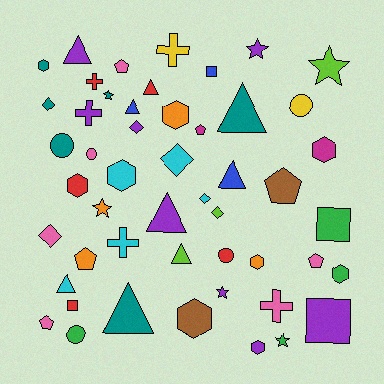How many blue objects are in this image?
There are 3 blue objects.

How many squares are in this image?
There are 4 squares.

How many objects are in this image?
There are 50 objects.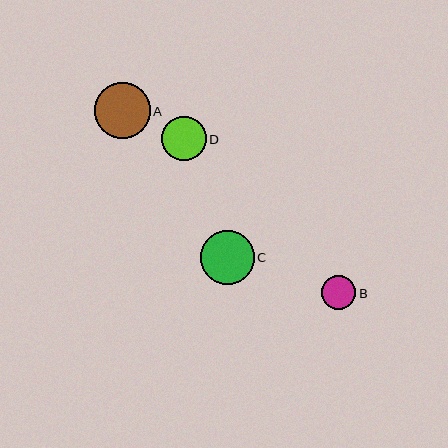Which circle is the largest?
Circle A is the largest with a size of approximately 56 pixels.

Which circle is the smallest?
Circle B is the smallest with a size of approximately 34 pixels.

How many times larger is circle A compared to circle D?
Circle A is approximately 1.3 times the size of circle D.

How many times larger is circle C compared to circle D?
Circle C is approximately 1.2 times the size of circle D.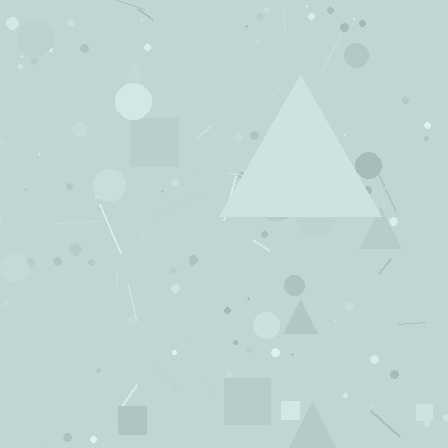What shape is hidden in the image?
A triangle is hidden in the image.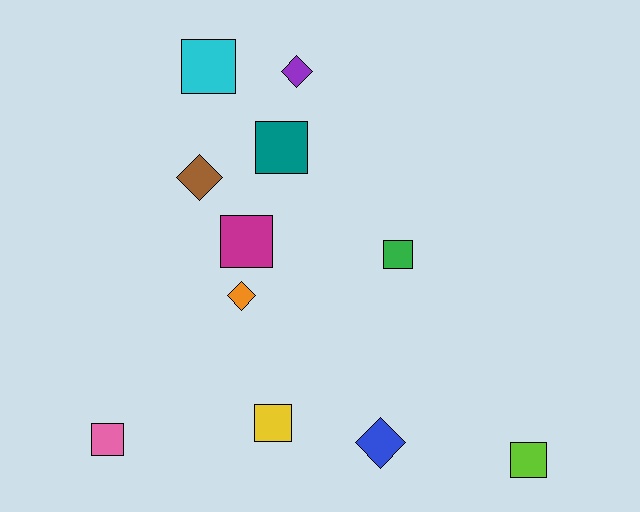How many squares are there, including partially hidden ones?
There are 7 squares.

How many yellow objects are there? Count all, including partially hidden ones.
There is 1 yellow object.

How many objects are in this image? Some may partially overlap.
There are 11 objects.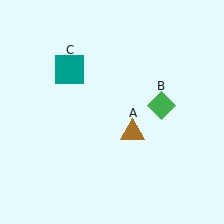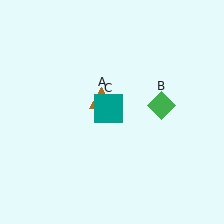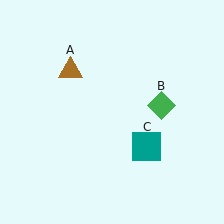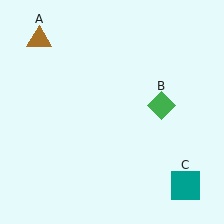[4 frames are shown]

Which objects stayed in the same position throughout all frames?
Green diamond (object B) remained stationary.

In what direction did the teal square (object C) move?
The teal square (object C) moved down and to the right.